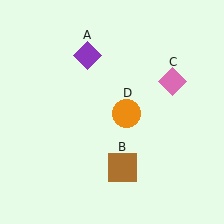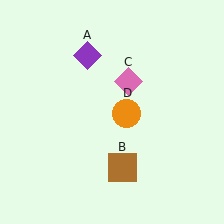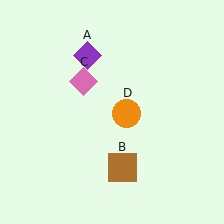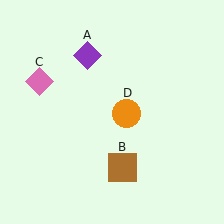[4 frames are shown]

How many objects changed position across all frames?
1 object changed position: pink diamond (object C).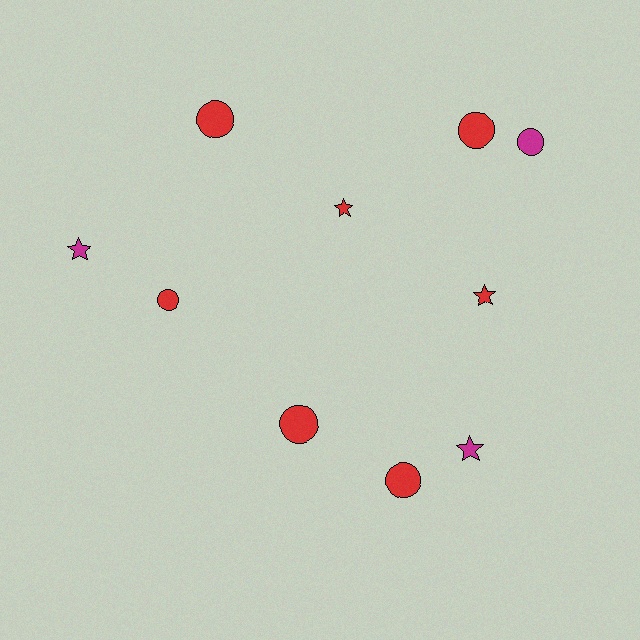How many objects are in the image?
There are 10 objects.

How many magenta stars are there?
There are 2 magenta stars.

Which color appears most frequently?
Red, with 7 objects.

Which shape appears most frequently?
Circle, with 6 objects.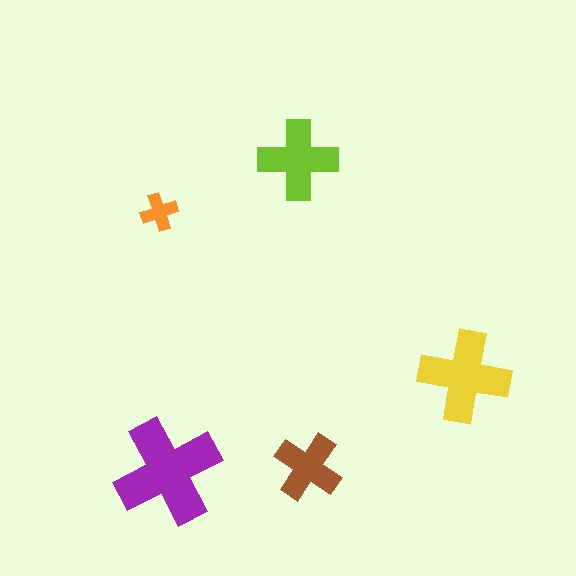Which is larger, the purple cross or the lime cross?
The purple one.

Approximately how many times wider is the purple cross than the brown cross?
About 1.5 times wider.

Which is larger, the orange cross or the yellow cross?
The yellow one.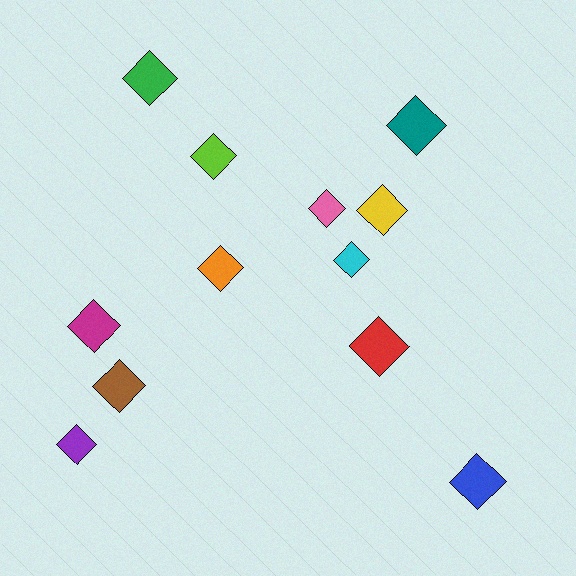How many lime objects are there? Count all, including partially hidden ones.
There is 1 lime object.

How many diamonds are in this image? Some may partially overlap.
There are 12 diamonds.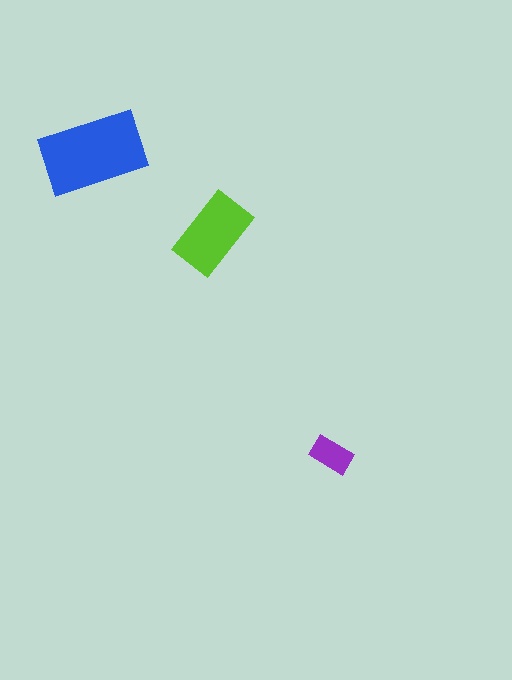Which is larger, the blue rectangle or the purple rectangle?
The blue one.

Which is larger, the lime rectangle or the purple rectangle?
The lime one.